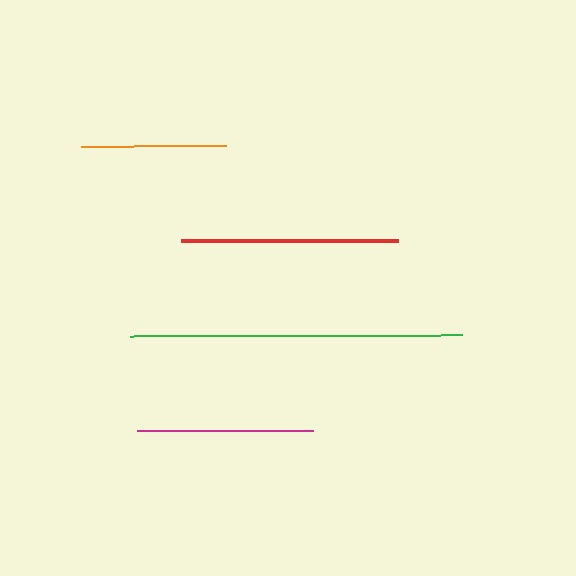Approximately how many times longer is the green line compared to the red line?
The green line is approximately 1.5 times the length of the red line.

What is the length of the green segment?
The green segment is approximately 332 pixels long.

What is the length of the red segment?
The red segment is approximately 217 pixels long.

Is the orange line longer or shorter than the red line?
The red line is longer than the orange line.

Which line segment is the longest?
The green line is the longest at approximately 332 pixels.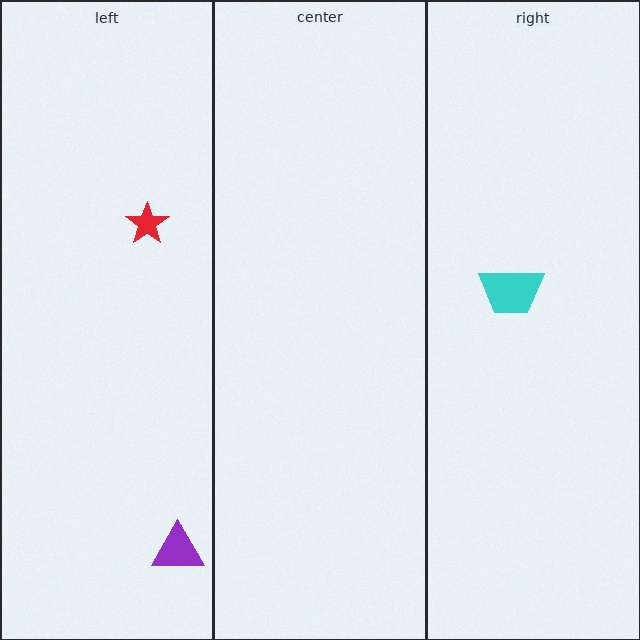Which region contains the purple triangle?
The left region.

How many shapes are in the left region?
2.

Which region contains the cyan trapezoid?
The right region.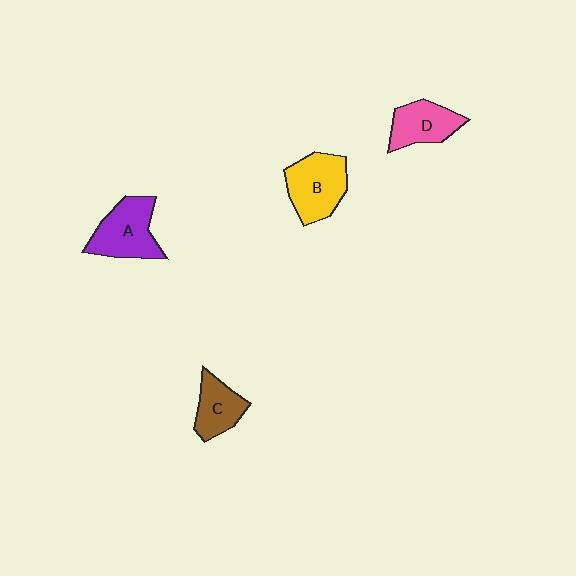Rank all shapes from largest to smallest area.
From largest to smallest: B (yellow), A (purple), D (pink), C (brown).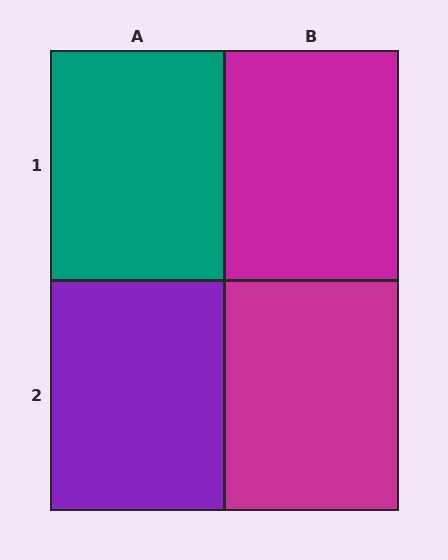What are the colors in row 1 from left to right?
Teal, magenta.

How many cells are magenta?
2 cells are magenta.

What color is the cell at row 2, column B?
Magenta.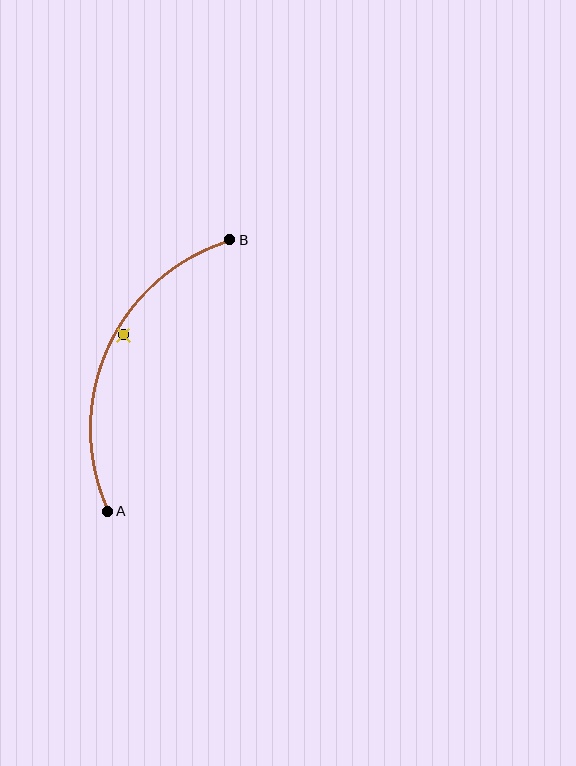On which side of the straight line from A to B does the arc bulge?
The arc bulges to the left of the straight line connecting A and B.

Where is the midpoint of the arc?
The arc midpoint is the point on the curve farthest from the straight line joining A and B. It sits to the left of that line.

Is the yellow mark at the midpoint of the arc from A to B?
No — the yellow mark does not lie on the arc at all. It sits slightly inside the curve.